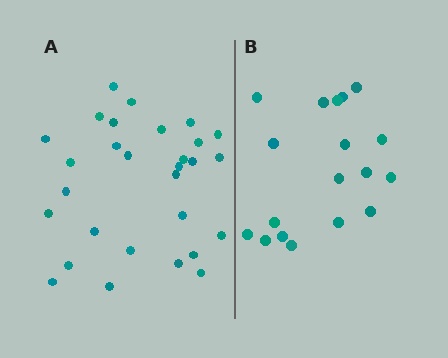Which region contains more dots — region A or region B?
Region A (the left region) has more dots.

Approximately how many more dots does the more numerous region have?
Region A has roughly 12 or so more dots than region B.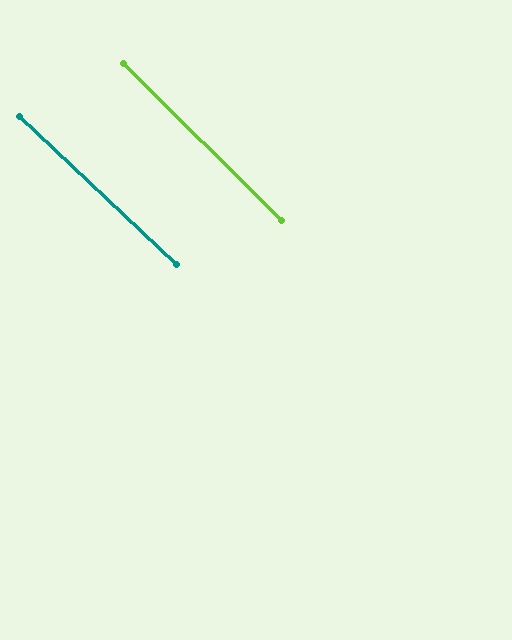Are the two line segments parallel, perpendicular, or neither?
Parallel — their directions differ by only 1.5°.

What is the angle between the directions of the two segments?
Approximately 1 degree.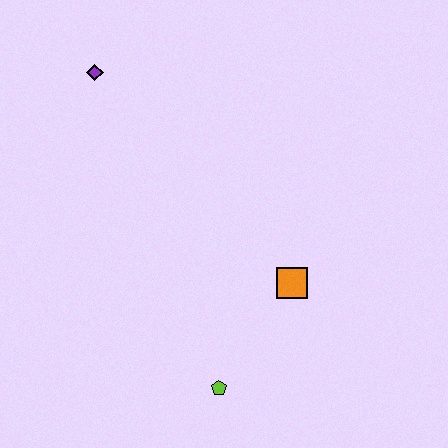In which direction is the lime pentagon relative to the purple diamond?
The lime pentagon is below the purple diamond.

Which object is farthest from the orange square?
The purple diamond is farthest from the orange square.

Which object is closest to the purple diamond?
The orange square is closest to the purple diamond.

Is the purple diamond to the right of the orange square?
No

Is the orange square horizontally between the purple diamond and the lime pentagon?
No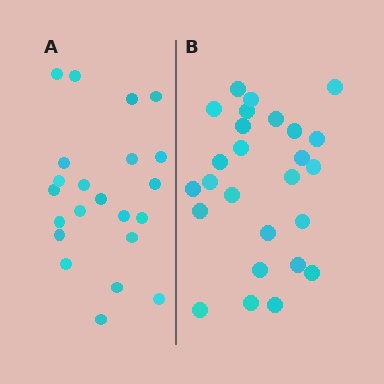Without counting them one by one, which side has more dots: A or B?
Region B (the right region) has more dots.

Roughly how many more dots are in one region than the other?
Region B has about 4 more dots than region A.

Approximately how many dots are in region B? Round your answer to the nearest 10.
About 30 dots. (The exact count is 26, which rounds to 30.)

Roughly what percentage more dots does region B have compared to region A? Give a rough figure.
About 20% more.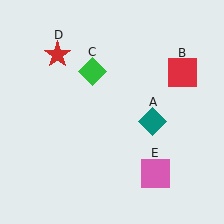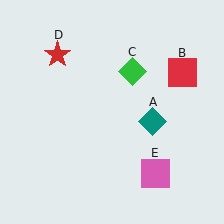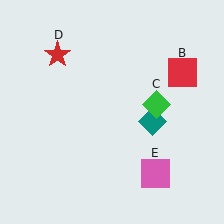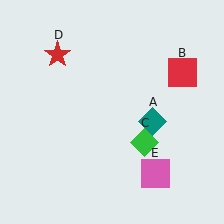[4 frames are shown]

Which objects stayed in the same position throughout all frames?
Teal diamond (object A) and red square (object B) and red star (object D) and pink square (object E) remained stationary.